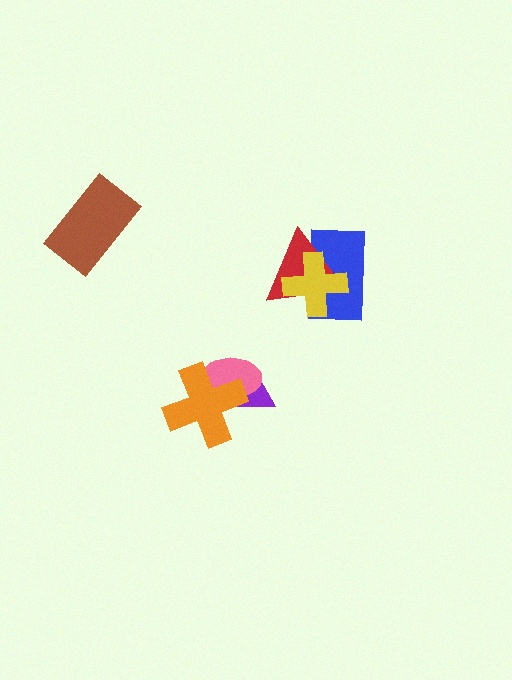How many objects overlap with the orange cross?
2 objects overlap with the orange cross.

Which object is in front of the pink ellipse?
The orange cross is in front of the pink ellipse.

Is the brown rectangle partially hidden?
No, no other shape covers it.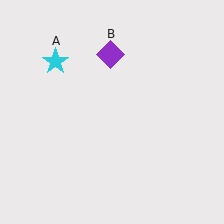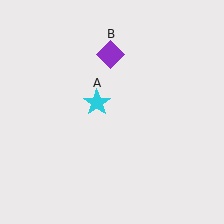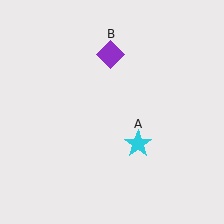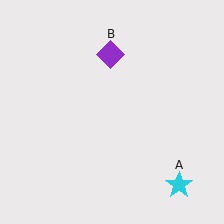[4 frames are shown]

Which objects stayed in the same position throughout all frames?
Purple diamond (object B) remained stationary.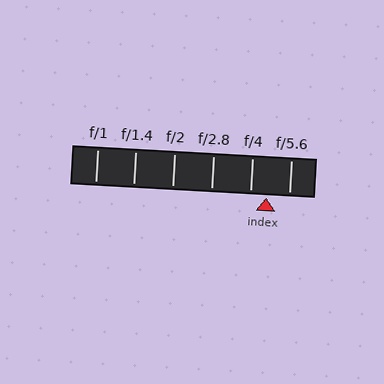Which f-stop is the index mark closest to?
The index mark is closest to f/4.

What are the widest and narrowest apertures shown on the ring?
The widest aperture shown is f/1 and the narrowest is f/5.6.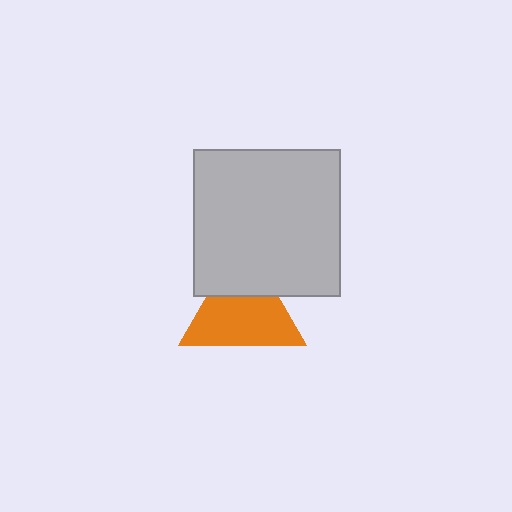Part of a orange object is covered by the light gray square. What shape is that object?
It is a triangle.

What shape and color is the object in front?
The object in front is a light gray square.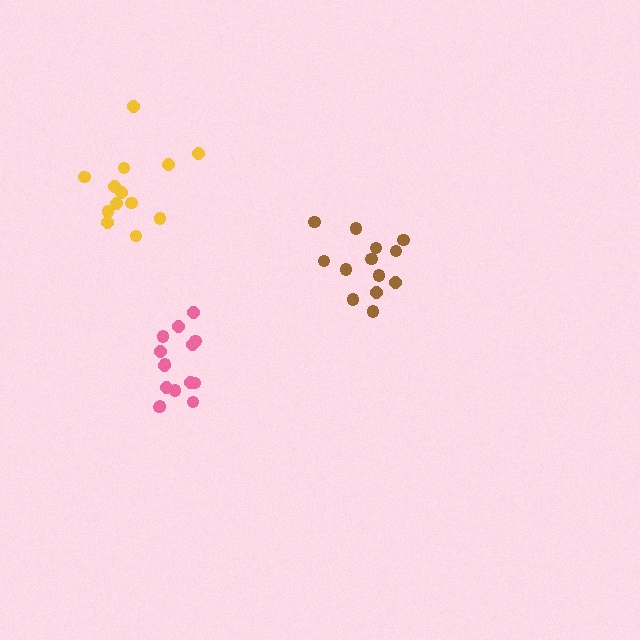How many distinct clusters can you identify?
There are 3 distinct clusters.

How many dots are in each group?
Group 1: 13 dots, Group 2: 13 dots, Group 3: 15 dots (41 total).